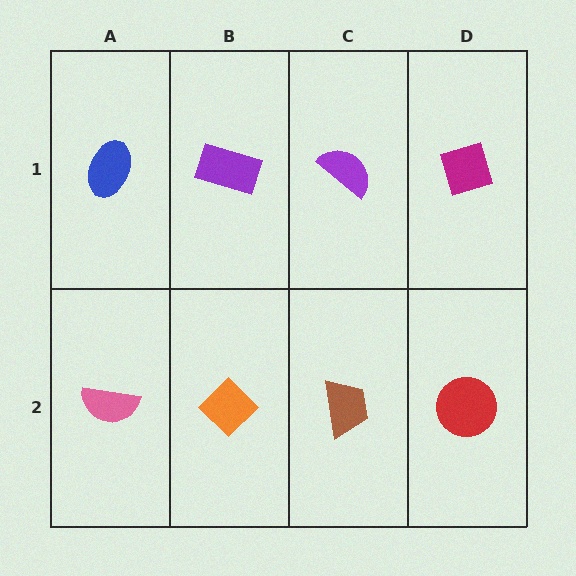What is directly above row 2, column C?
A purple semicircle.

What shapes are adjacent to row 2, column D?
A magenta diamond (row 1, column D), a brown trapezoid (row 2, column C).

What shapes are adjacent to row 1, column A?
A pink semicircle (row 2, column A), a purple rectangle (row 1, column B).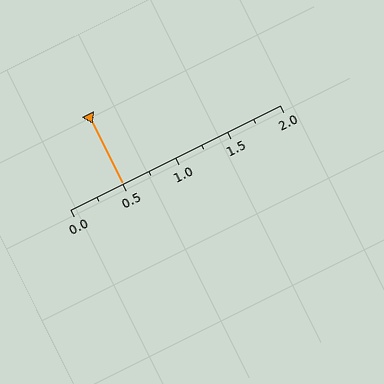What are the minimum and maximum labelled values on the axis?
The axis runs from 0.0 to 2.0.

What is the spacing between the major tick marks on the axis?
The major ticks are spaced 0.5 apart.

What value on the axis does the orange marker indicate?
The marker indicates approximately 0.5.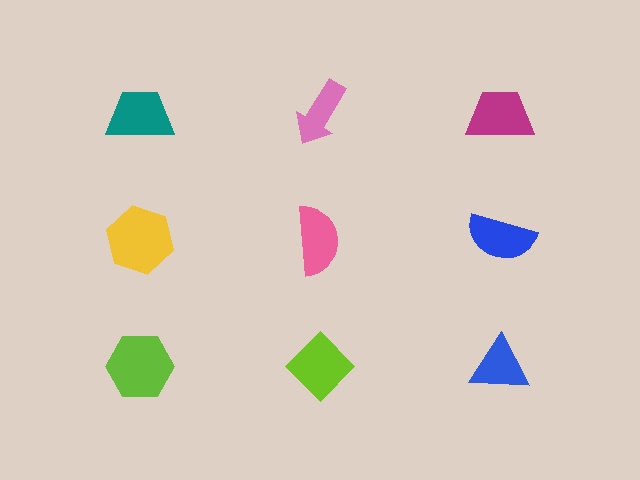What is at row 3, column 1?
A lime hexagon.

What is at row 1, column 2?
A pink arrow.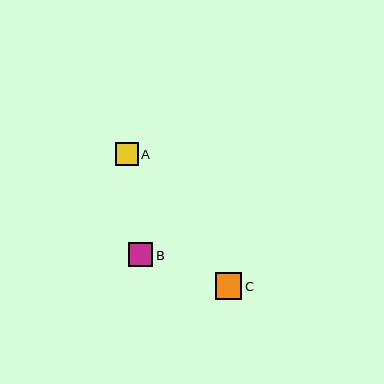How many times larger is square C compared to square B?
Square C is approximately 1.1 times the size of square B.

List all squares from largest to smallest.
From largest to smallest: C, B, A.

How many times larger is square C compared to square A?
Square C is approximately 1.1 times the size of square A.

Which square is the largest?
Square C is the largest with a size of approximately 26 pixels.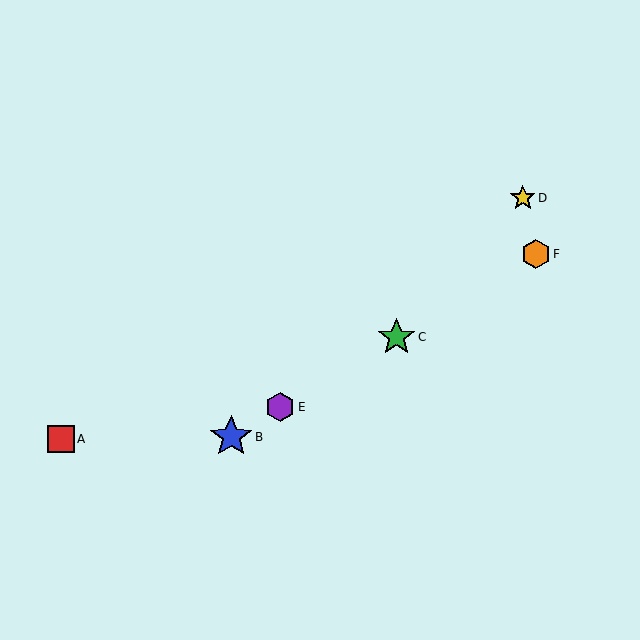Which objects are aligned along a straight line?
Objects B, C, E, F are aligned along a straight line.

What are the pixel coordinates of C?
Object C is at (397, 337).